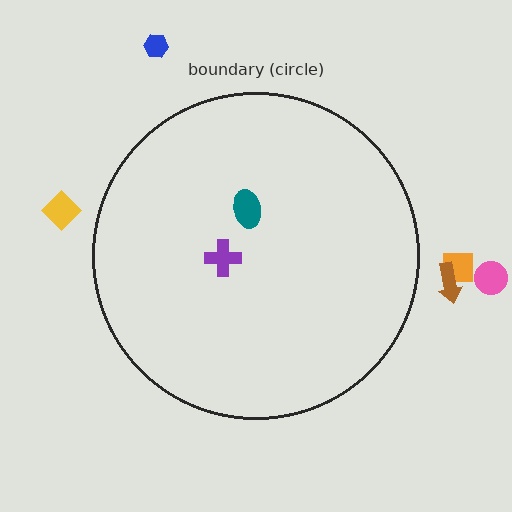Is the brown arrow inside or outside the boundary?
Outside.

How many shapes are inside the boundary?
2 inside, 5 outside.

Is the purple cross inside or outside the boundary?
Inside.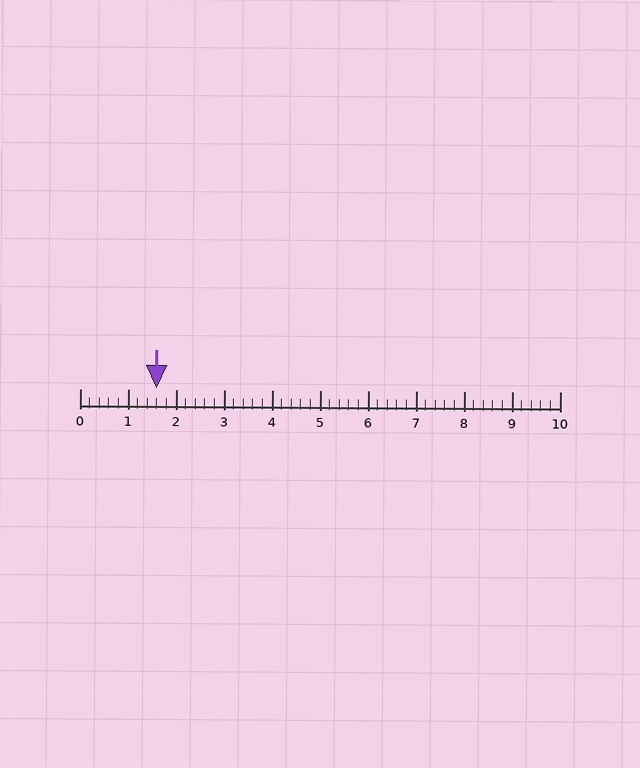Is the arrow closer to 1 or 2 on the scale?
The arrow is closer to 2.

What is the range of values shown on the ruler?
The ruler shows values from 0 to 10.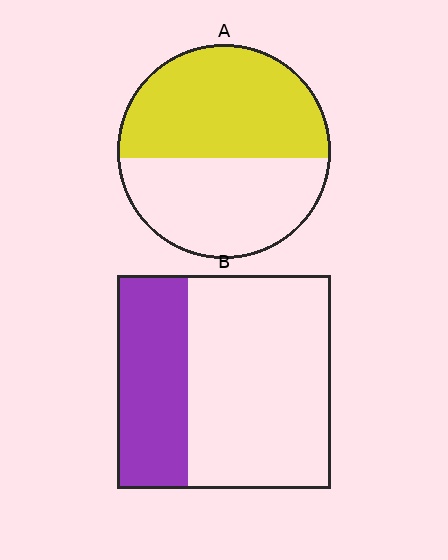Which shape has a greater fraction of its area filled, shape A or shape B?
Shape A.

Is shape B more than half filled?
No.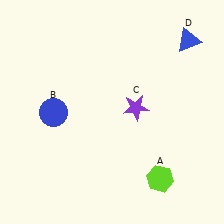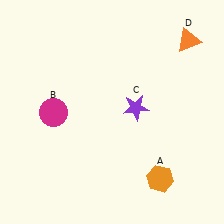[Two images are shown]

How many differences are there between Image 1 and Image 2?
There are 3 differences between the two images.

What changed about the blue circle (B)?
In Image 1, B is blue. In Image 2, it changed to magenta.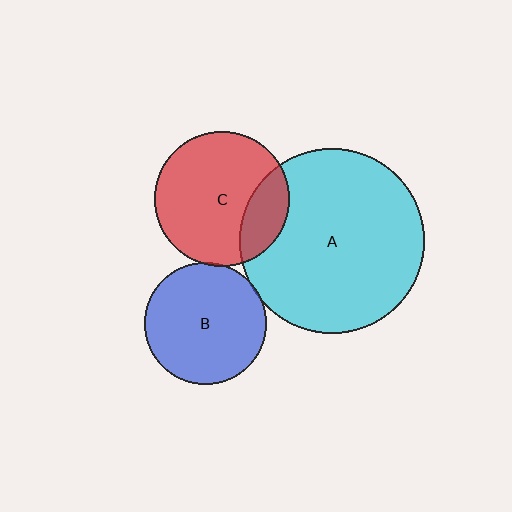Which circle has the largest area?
Circle A (cyan).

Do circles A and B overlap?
Yes.